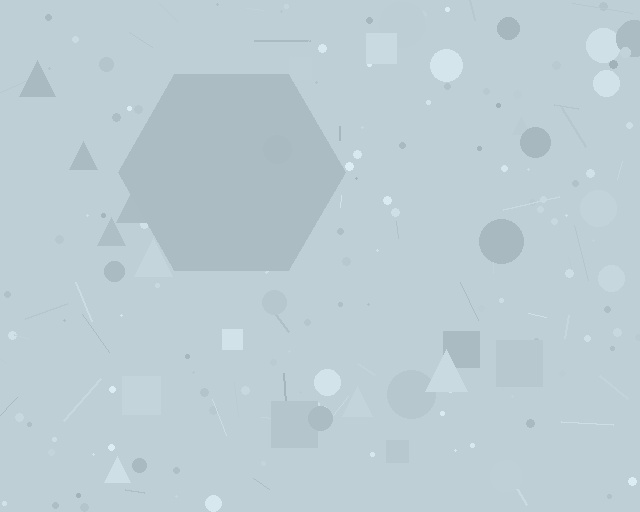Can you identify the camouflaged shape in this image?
The camouflaged shape is a hexagon.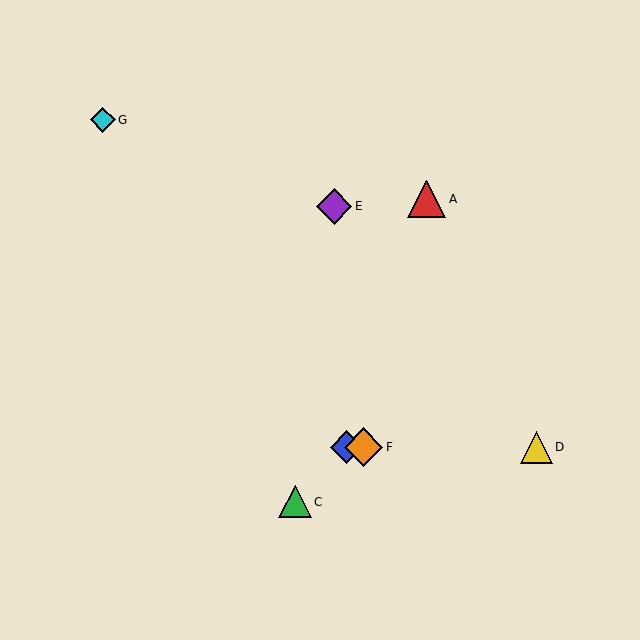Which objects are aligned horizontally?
Objects B, D, F are aligned horizontally.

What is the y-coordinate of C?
Object C is at y≈502.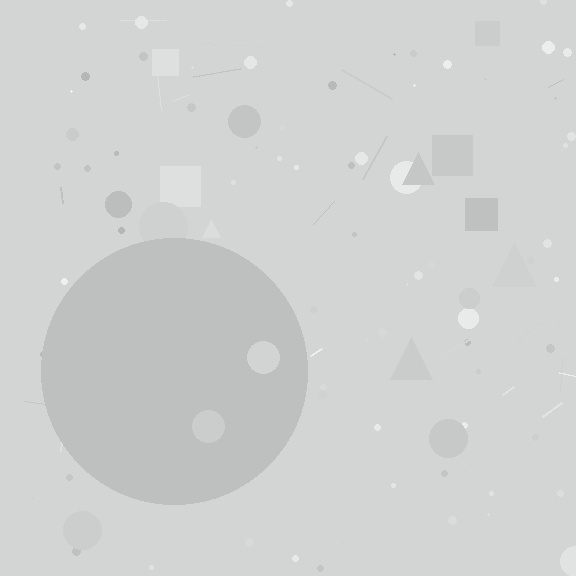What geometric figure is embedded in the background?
A circle is embedded in the background.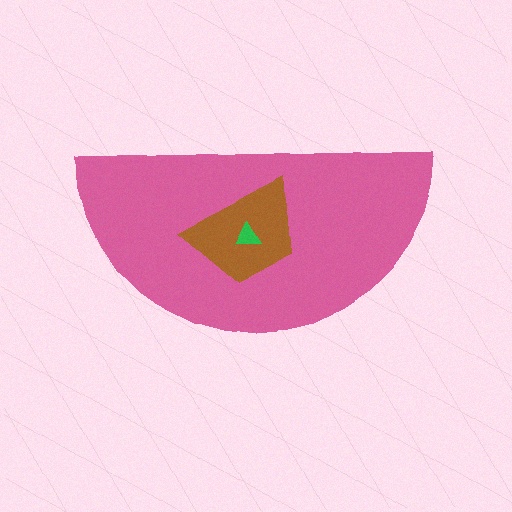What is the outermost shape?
The pink semicircle.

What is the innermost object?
The green triangle.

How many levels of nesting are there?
3.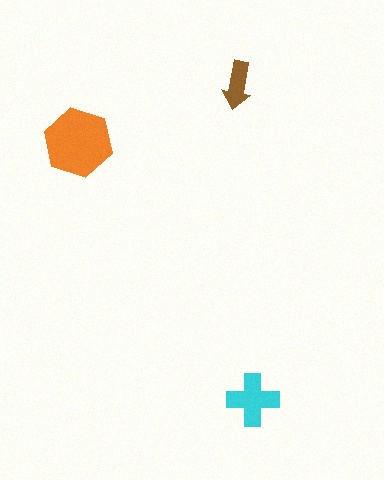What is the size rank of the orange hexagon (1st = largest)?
1st.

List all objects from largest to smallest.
The orange hexagon, the cyan cross, the brown arrow.